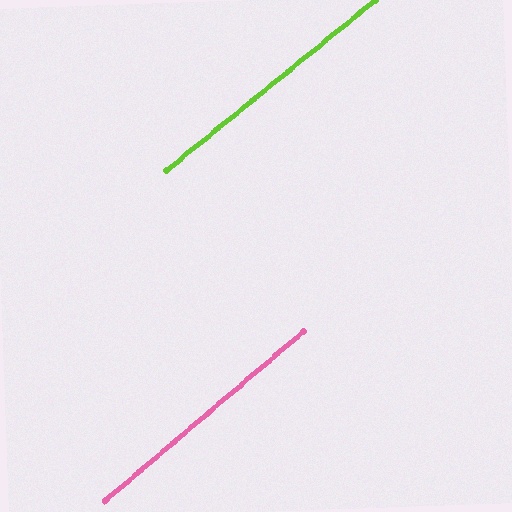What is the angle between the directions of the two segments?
Approximately 1 degree.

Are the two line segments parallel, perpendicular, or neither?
Parallel — their directions differ by only 1.4°.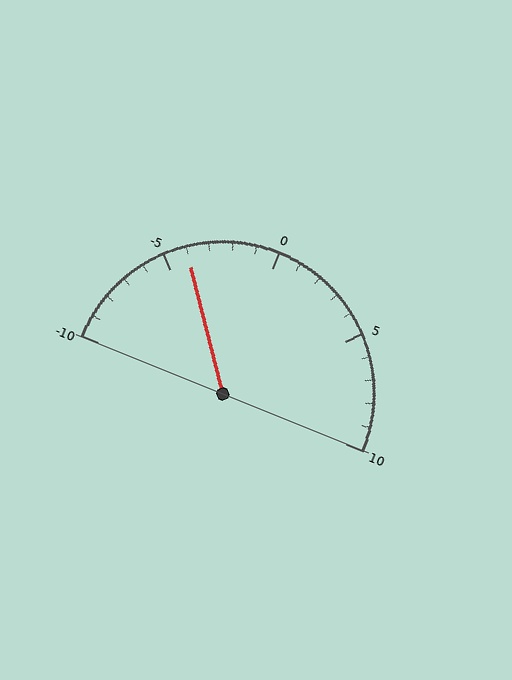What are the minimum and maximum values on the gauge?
The gauge ranges from -10 to 10.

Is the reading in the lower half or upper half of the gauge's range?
The reading is in the lower half of the range (-10 to 10).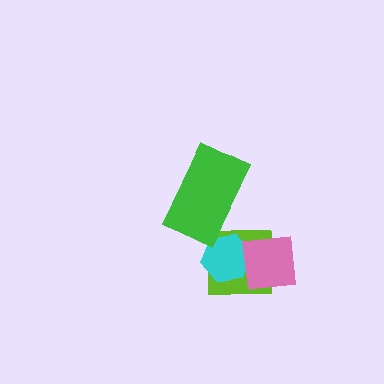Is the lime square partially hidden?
Yes, it is partially covered by another shape.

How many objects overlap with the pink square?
2 objects overlap with the pink square.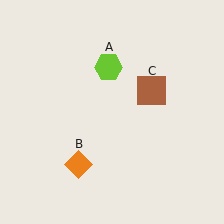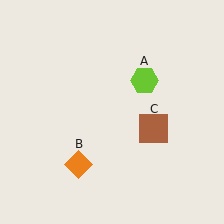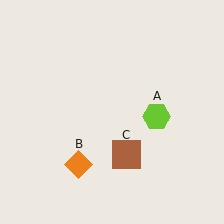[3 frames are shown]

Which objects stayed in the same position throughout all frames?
Orange diamond (object B) remained stationary.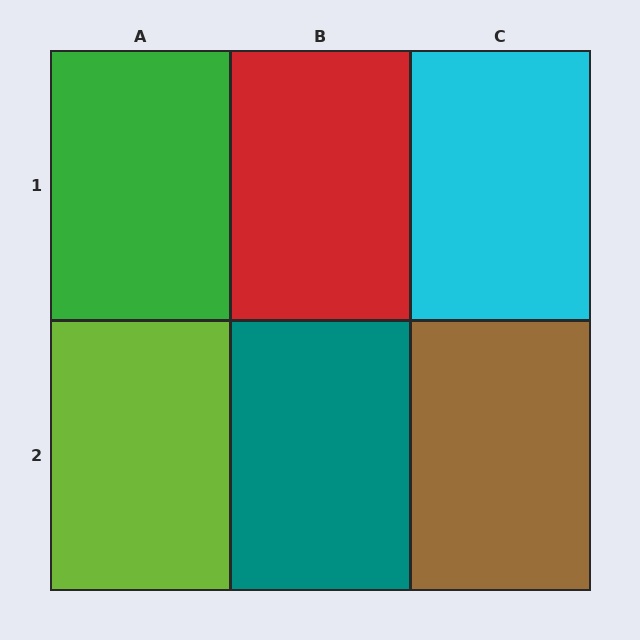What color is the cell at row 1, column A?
Green.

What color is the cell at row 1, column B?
Red.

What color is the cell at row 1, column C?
Cyan.